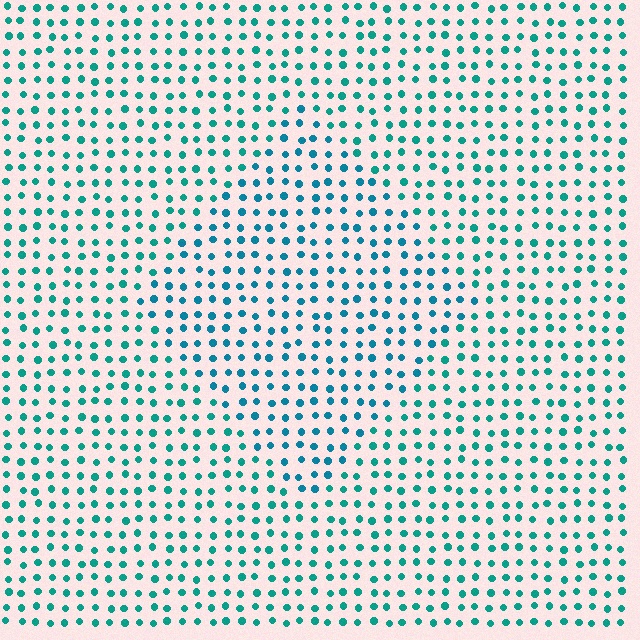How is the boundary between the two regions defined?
The boundary is defined purely by a slight shift in hue (about 20 degrees). Spacing, size, and orientation are identical on both sides.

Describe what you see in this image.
The image is filled with small teal elements in a uniform arrangement. A diamond-shaped region is visible where the elements are tinted to a slightly different hue, forming a subtle color boundary.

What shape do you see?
I see a diamond.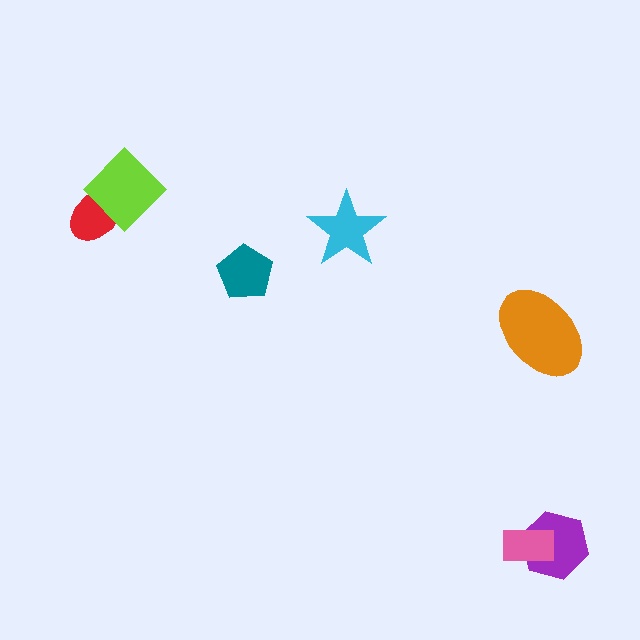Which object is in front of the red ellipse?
The lime diamond is in front of the red ellipse.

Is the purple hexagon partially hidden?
Yes, it is partially covered by another shape.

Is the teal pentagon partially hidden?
No, no other shape covers it.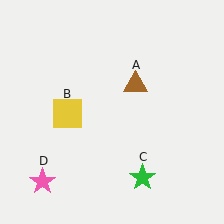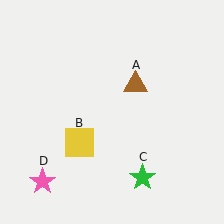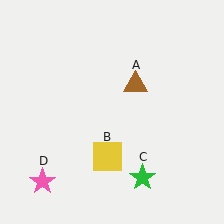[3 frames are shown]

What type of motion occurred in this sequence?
The yellow square (object B) rotated counterclockwise around the center of the scene.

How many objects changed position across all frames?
1 object changed position: yellow square (object B).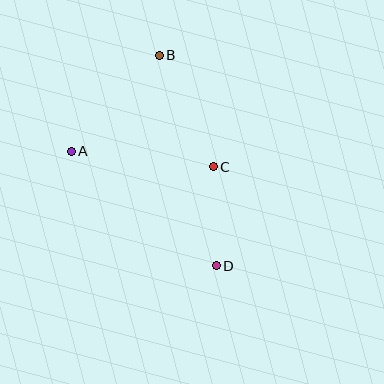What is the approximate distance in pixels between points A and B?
The distance between A and B is approximately 130 pixels.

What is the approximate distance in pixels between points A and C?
The distance between A and C is approximately 143 pixels.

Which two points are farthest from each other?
Points B and D are farthest from each other.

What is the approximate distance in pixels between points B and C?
The distance between B and C is approximately 124 pixels.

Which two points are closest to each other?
Points C and D are closest to each other.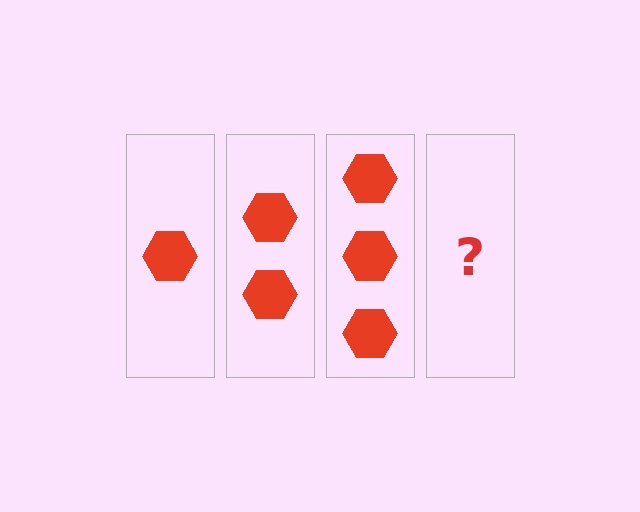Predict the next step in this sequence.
The next step is 4 hexagons.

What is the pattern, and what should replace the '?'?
The pattern is that each step adds one more hexagon. The '?' should be 4 hexagons.